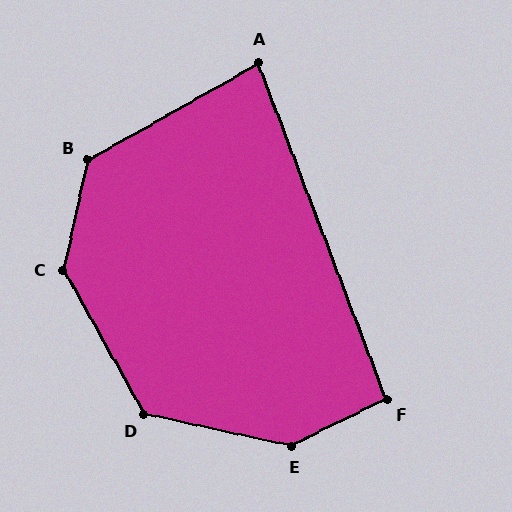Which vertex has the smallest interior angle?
A, at approximately 81 degrees.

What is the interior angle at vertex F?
Approximately 96 degrees (obtuse).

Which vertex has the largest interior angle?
E, at approximately 141 degrees.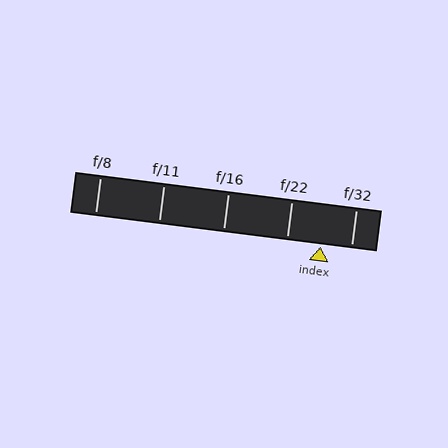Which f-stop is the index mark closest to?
The index mark is closest to f/32.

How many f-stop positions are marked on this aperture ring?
There are 5 f-stop positions marked.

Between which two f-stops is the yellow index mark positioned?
The index mark is between f/22 and f/32.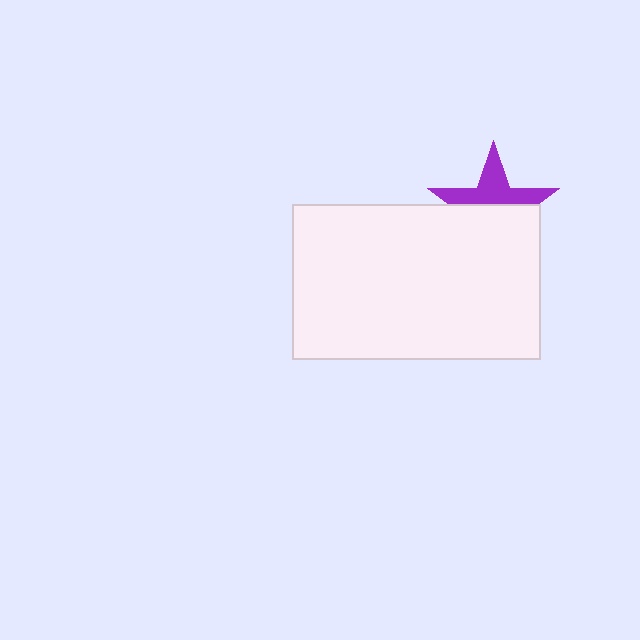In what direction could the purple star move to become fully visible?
The purple star could move up. That would shift it out from behind the white rectangle entirely.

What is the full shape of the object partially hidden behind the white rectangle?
The partially hidden object is a purple star.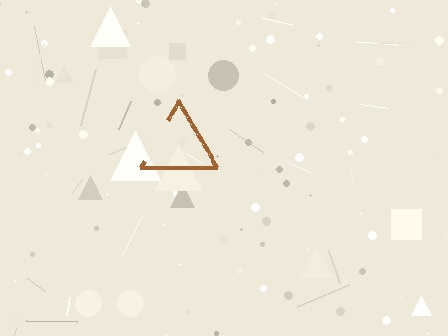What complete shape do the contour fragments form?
The contour fragments form a triangle.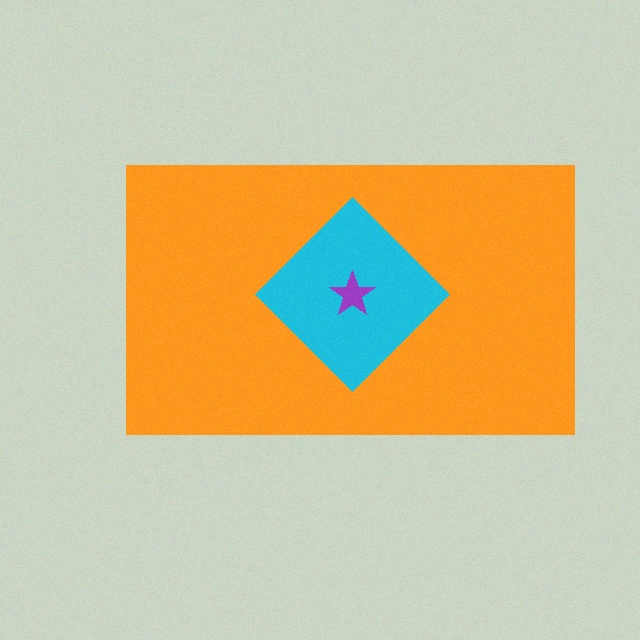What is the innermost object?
The purple star.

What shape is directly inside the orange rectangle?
The cyan diamond.